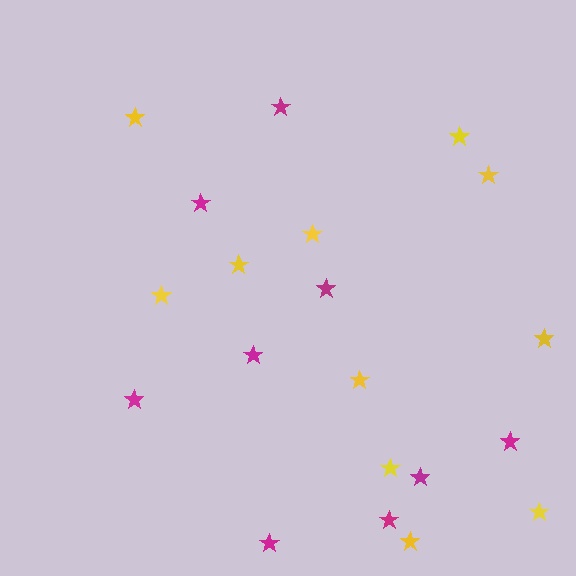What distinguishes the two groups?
There are 2 groups: one group of magenta stars (9) and one group of yellow stars (11).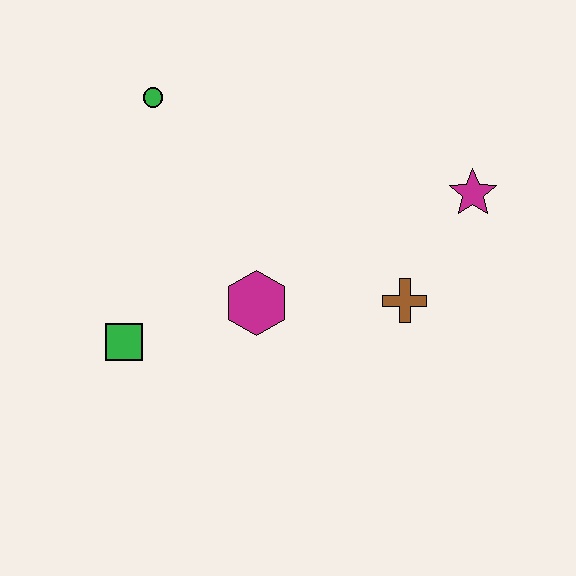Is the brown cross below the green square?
No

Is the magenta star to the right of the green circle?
Yes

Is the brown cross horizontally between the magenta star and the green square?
Yes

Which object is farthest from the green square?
The magenta star is farthest from the green square.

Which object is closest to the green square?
The magenta hexagon is closest to the green square.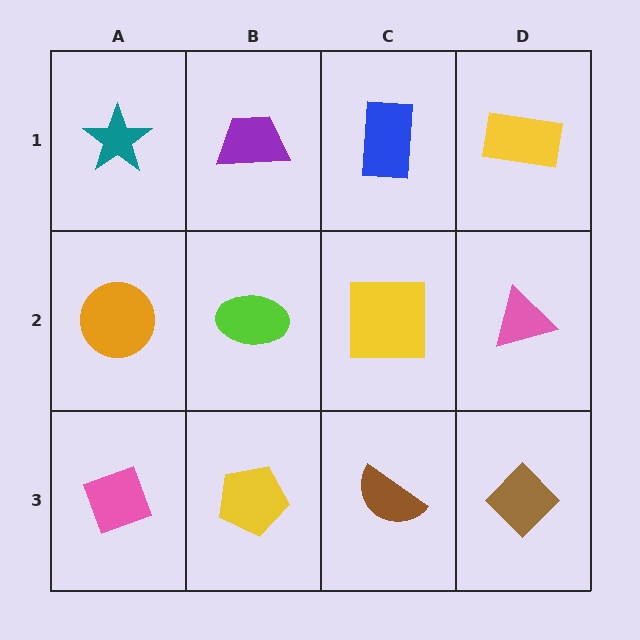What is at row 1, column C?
A blue rectangle.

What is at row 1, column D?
A yellow rectangle.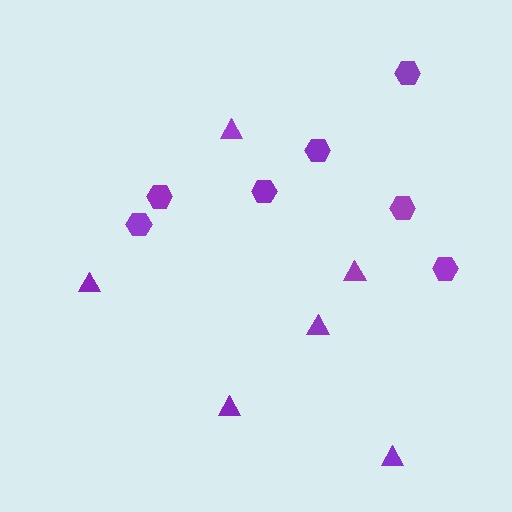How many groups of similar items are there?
There are 2 groups: one group of triangles (6) and one group of hexagons (7).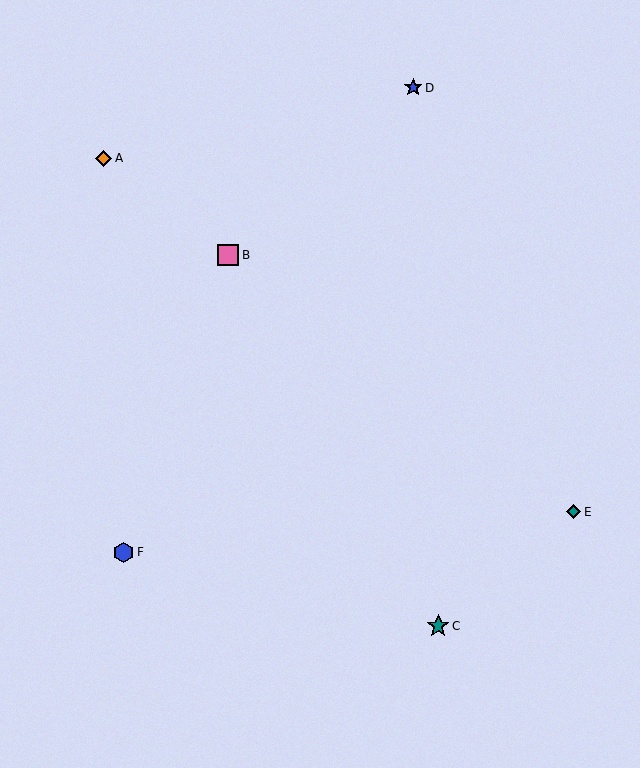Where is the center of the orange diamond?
The center of the orange diamond is at (104, 158).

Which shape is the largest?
The teal star (labeled C) is the largest.